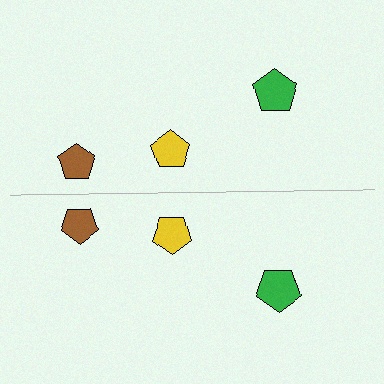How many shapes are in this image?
There are 6 shapes in this image.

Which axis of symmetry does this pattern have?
The pattern has a horizontal axis of symmetry running through the center of the image.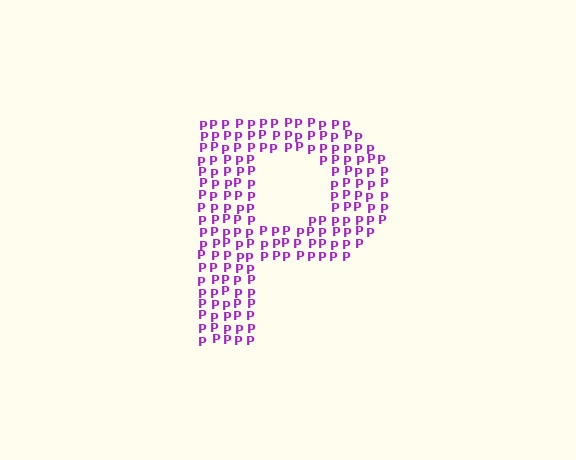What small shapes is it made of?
It is made of small letter P's.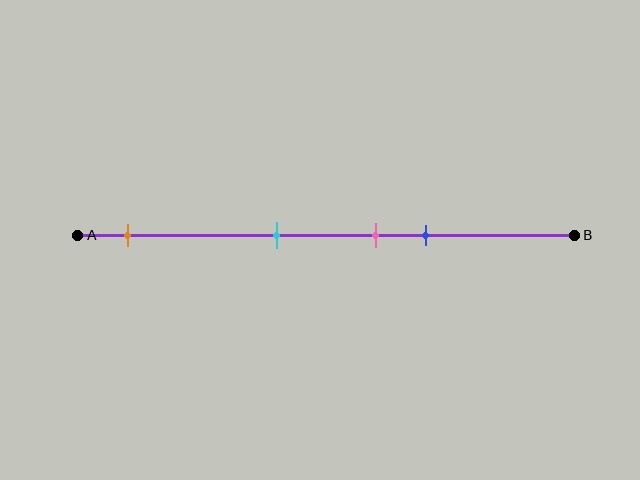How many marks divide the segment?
There are 4 marks dividing the segment.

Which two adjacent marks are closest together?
The pink and blue marks are the closest adjacent pair.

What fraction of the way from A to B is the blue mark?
The blue mark is approximately 70% (0.7) of the way from A to B.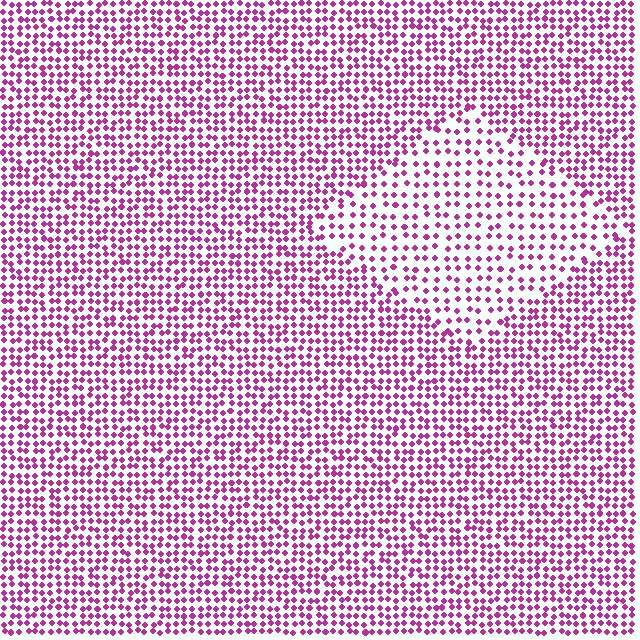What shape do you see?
I see a diamond.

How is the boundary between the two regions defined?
The boundary is defined by a change in element density (approximately 1.8x ratio). All elements are the same color, size, and shape.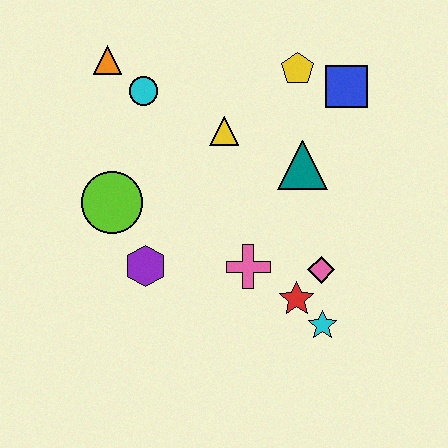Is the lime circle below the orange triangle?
Yes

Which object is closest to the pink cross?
The red star is closest to the pink cross.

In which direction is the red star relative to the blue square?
The red star is below the blue square.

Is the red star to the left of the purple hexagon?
No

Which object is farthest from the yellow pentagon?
The cyan star is farthest from the yellow pentagon.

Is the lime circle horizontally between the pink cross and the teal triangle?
No